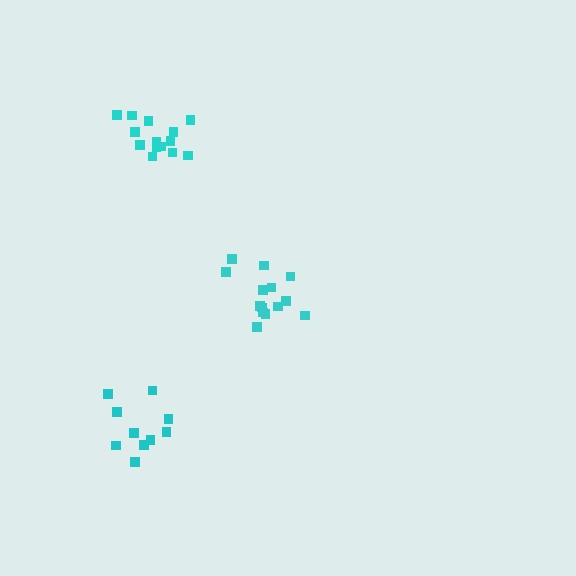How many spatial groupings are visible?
There are 3 spatial groupings.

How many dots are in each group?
Group 1: 10 dots, Group 2: 14 dots, Group 3: 14 dots (38 total).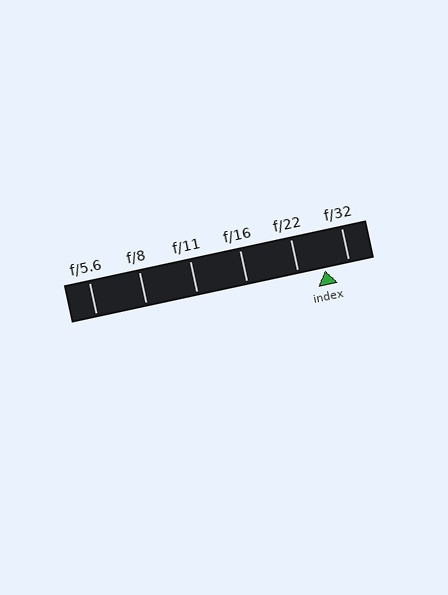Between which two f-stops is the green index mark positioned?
The index mark is between f/22 and f/32.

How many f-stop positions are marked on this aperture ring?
There are 6 f-stop positions marked.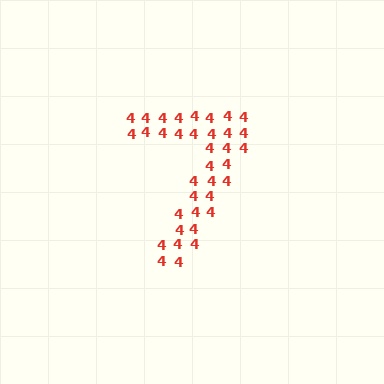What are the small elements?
The small elements are digit 4's.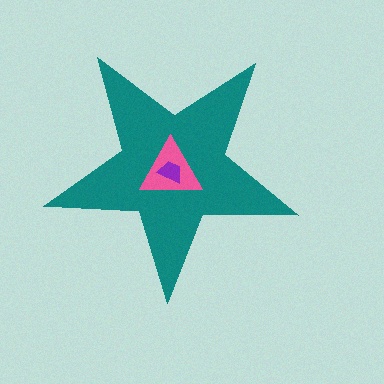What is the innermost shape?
The purple trapezoid.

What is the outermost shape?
The teal star.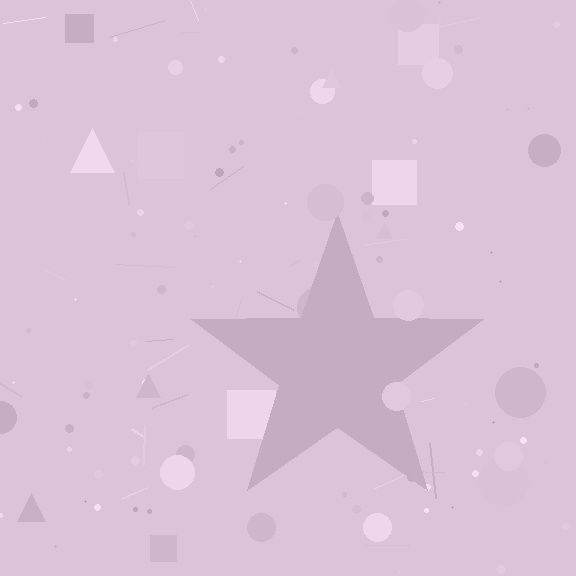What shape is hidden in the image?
A star is hidden in the image.